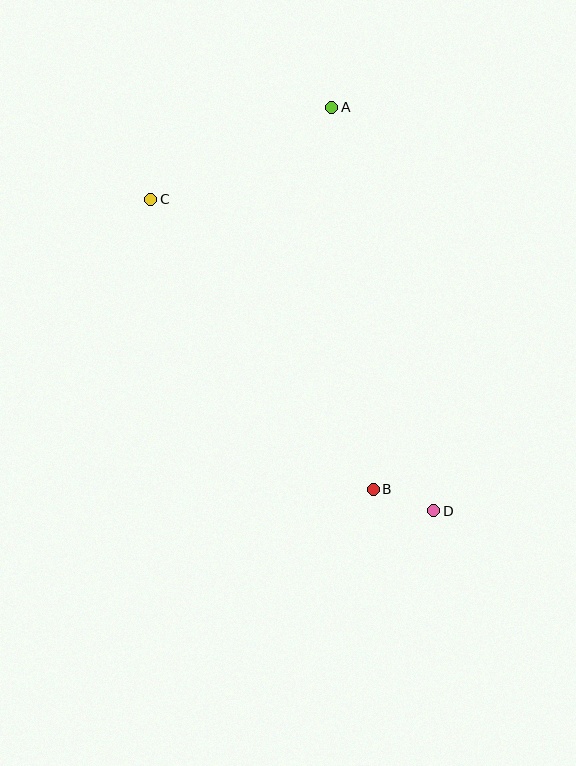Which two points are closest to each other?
Points B and D are closest to each other.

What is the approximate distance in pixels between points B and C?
The distance between B and C is approximately 366 pixels.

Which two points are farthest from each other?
Points C and D are farthest from each other.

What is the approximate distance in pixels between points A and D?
The distance between A and D is approximately 416 pixels.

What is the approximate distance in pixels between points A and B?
The distance between A and B is approximately 384 pixels.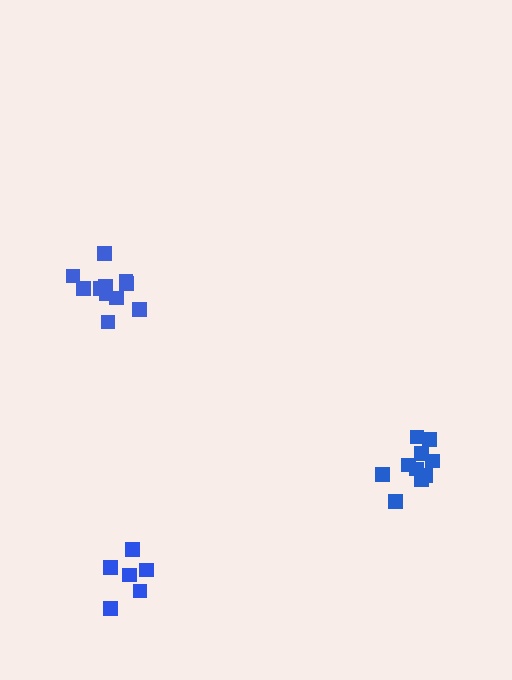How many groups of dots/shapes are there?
There are 3 groups.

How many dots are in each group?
Group 1: 6 dots, Group 2: 10 dots, Group 3: 11 dots (27 total).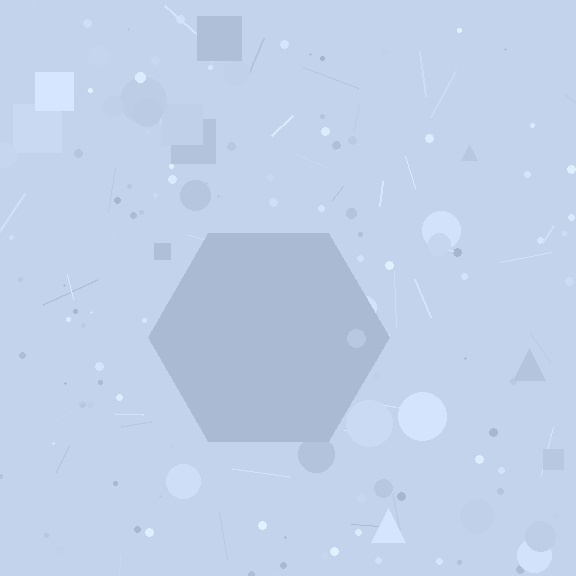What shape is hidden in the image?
A hexagon is hidden in the image.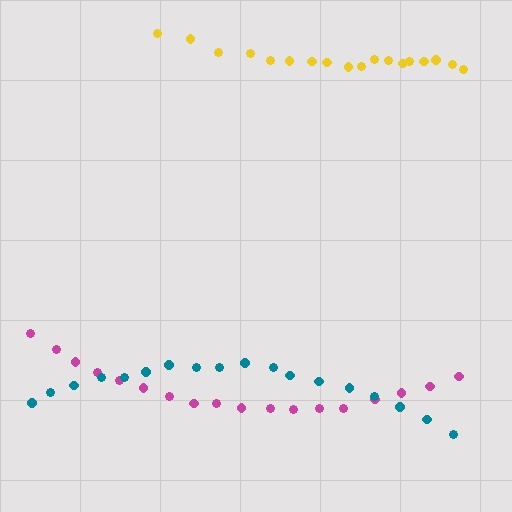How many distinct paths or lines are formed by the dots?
There are 3 distinct paths.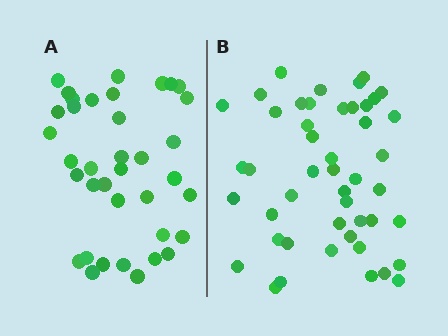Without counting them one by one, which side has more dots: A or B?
Region B (the right region) has more dots.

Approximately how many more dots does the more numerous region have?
Region B has roughly 10 or so more dots than region A.